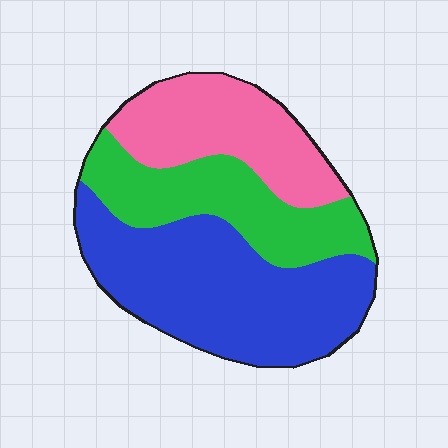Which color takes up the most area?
Blue, at roughly 45%.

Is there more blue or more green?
Blue.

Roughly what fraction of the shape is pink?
Pink takes up between a sixth and a third of the shape.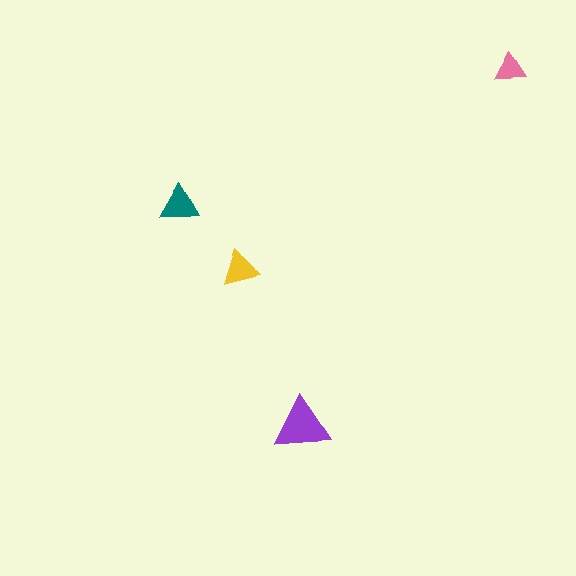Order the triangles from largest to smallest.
the purple one, the teal one, the yellow one, the pink one.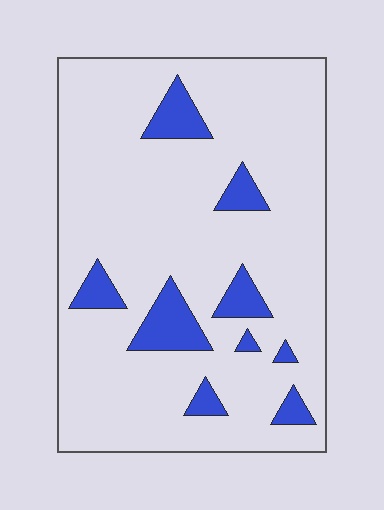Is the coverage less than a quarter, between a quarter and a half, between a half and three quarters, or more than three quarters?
Less than a quarter.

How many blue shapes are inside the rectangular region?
9.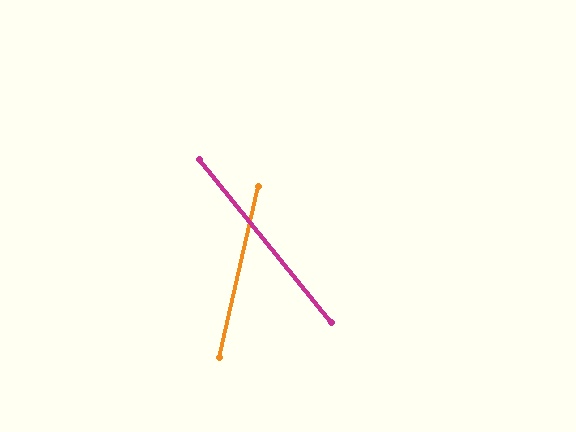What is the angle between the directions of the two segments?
Approximately 52 degrees.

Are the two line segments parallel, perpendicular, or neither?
Neither parallel nor perpendicular — they differ by about 52°.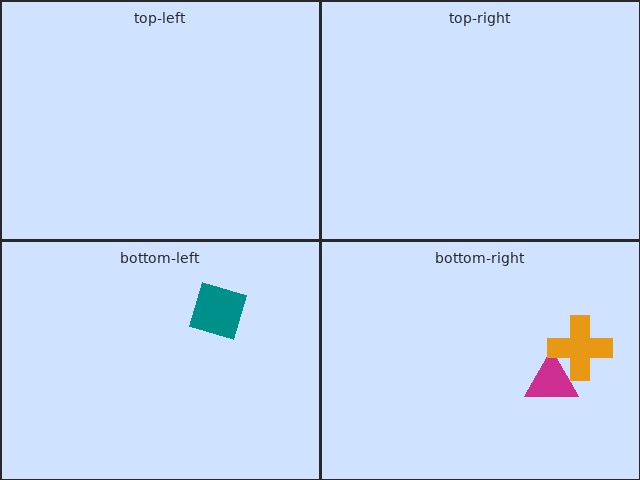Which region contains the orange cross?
The bottom-right region.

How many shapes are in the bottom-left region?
1.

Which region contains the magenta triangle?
The bottom-right region.